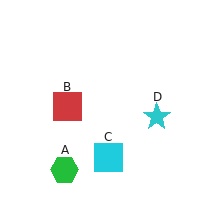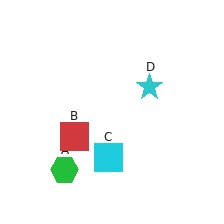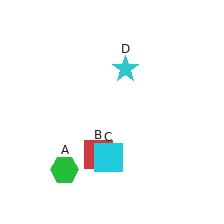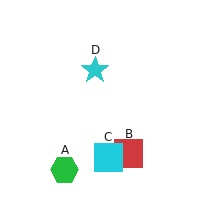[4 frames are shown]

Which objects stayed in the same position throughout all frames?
Green hexagon (object A) and cyan square (object C) remained stationary.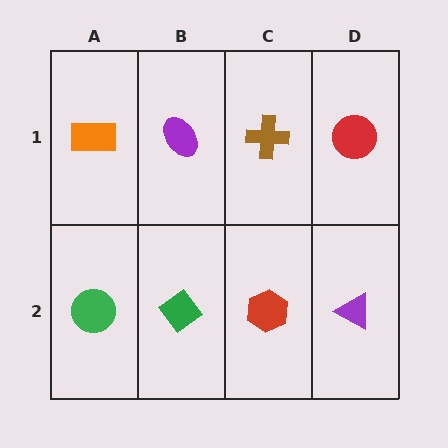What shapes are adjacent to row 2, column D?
A red circle (row 1, column D), a red hexagon (row 2, column C).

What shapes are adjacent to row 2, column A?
An orange rectangle (row 1, column A), a green diamond (row 2, column B).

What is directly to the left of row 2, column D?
A red hexagon.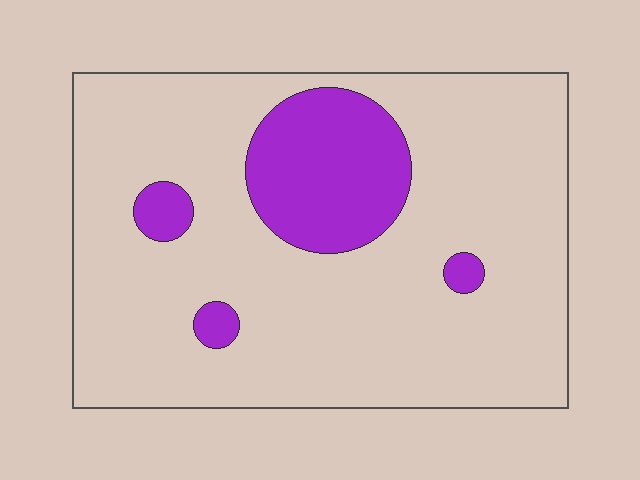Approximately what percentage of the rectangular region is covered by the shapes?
Approximately 15%.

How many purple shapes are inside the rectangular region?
4.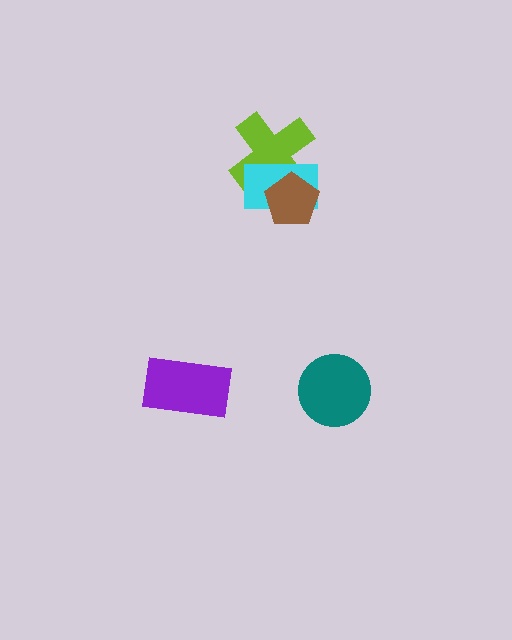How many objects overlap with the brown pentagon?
2 objects overlap with the brown pentagon.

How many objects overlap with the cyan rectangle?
2 objects overlap with the cyan rectangle.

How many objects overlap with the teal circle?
0 objects overlap with the teal circle.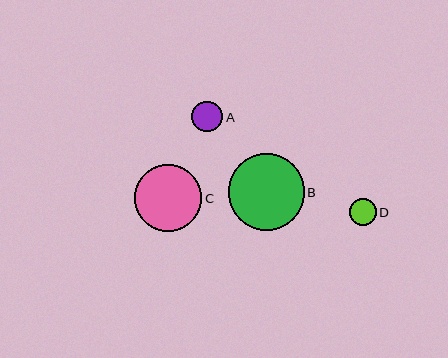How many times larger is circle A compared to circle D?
Circle A is approximately 1.1 times the size of circle D.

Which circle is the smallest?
Circle D is the smallest with a size of approximately 27 pixels.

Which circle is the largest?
Circle B is the largest with a size of approximately 76 pixels.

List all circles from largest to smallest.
From largest to smallest: B, C, A, D.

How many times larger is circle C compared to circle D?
Circle C is approximately 2.5 times the size of circle D.